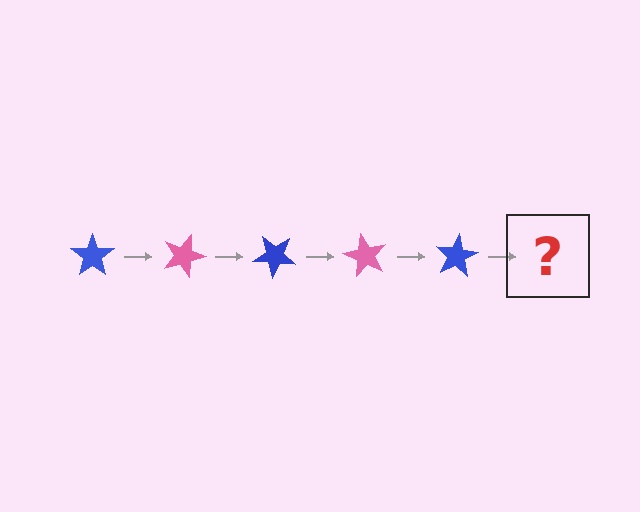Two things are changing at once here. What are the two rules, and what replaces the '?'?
The two rules are that it rotates 20 degrees each step and the color cycles through blue and pink. The '?' should be a pink star, rotated 100 degrees from the start.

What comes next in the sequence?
The next element should be a pink star, rotated 100 degrees from the start.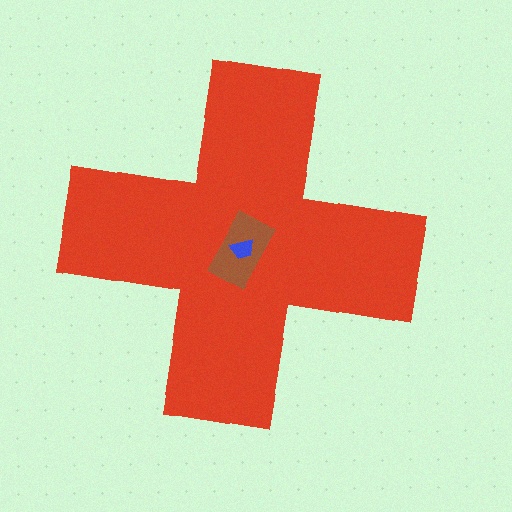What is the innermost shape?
The blue trapezoid.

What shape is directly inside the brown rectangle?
The blue trapezoid.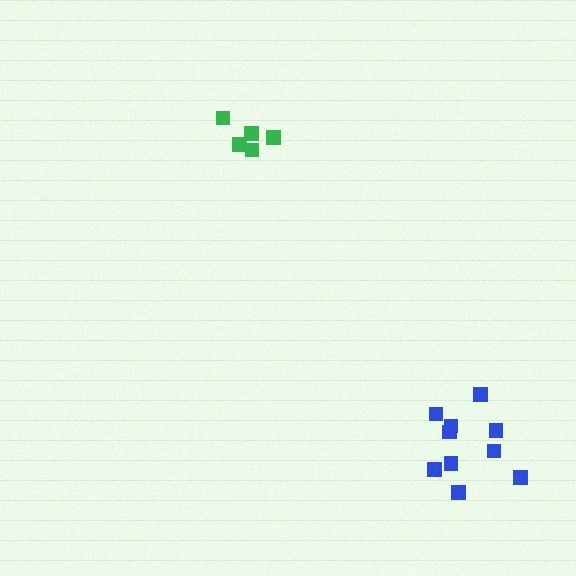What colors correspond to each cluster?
The clusters are colored: blue, green.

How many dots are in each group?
Group 1: 10 dots, Group 2: 5 dots (15 total).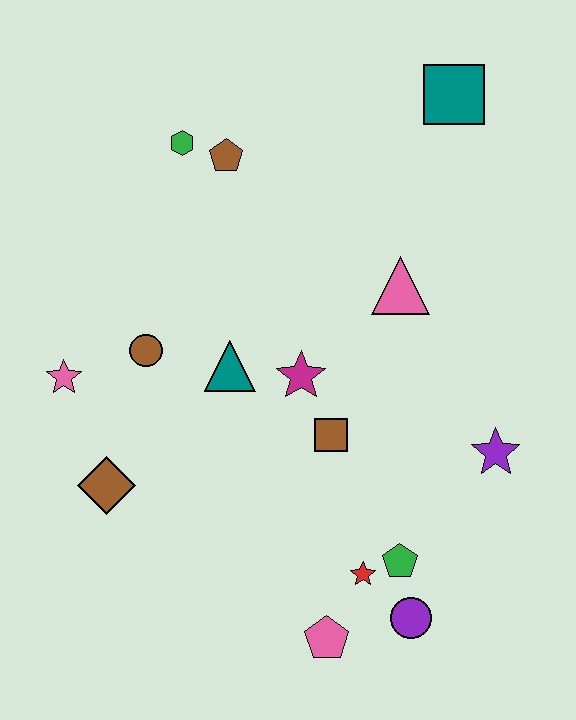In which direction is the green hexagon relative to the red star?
The green hexagon is above the red star.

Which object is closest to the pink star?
The brown circle is closest to the pink star.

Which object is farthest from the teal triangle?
The teal square is farthest from the teal triangle.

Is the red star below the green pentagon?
Yes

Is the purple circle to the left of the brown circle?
No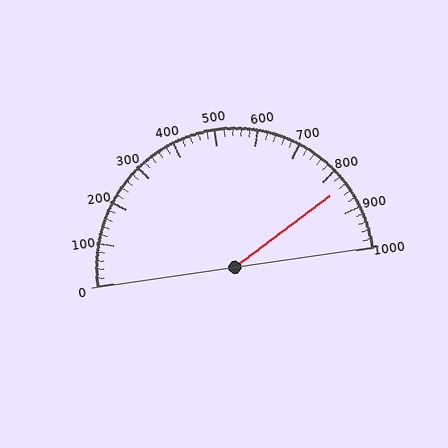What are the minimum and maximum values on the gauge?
The gauge ranges from 0 to 1000.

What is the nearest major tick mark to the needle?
The nearest major tick mark is 800.